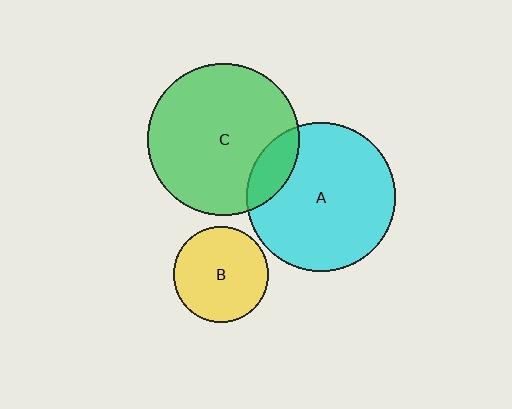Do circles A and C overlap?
Yes.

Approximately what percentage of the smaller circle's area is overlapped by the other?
Approximately 15%.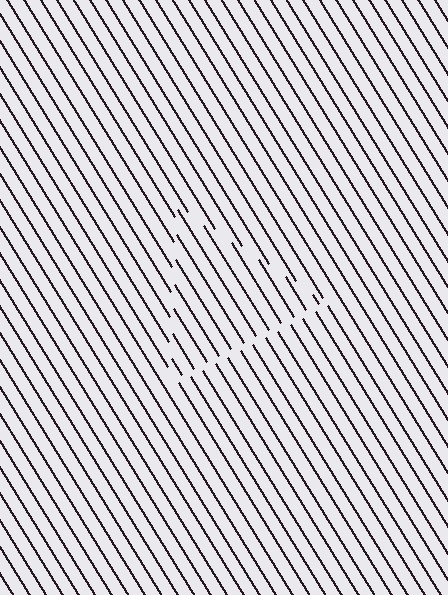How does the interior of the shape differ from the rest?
The interior of the shape contains the same grating, shifted by half a period — the contour is defined by the phase discontinuity where line-ends from the inner and outer gratings abut.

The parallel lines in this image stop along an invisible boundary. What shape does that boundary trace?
An illusory triangle. The interior of the shape contains the same grating, shifted by half a period — the contour is defined by the phase discontinuity where line-ends from the inner and outer gratings abut.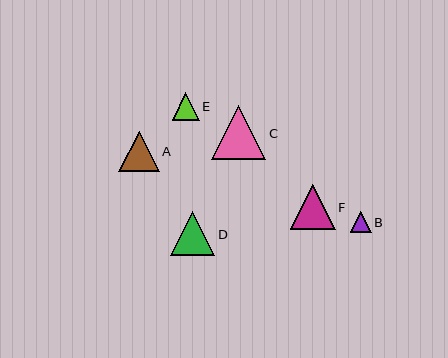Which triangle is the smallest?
Triangle B is the smallest with a size of approximately 21 pixels.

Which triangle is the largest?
Triangle C is the largest with a size of approximately 54 pixels.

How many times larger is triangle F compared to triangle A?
Triangle F is approximately 1.1 times the size of triangle A.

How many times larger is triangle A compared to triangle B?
Triangle A is approximately 1.9 times the size of triangle B.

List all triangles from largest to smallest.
From largest to smallest: C, F, D, A, E, B.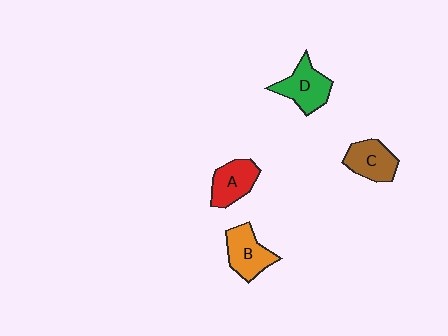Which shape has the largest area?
Shape D (green).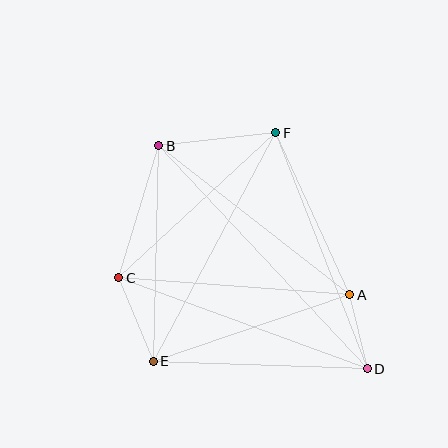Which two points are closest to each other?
Points A and D are closest to each other.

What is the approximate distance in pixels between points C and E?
The distance between C and E is approximately 90 pixels.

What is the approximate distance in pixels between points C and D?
The distance between C and D is approximately 265 pixels.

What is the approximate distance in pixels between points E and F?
The distance between E and F is approximately 259 pixels.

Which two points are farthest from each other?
Points B and D are farthest from each other.